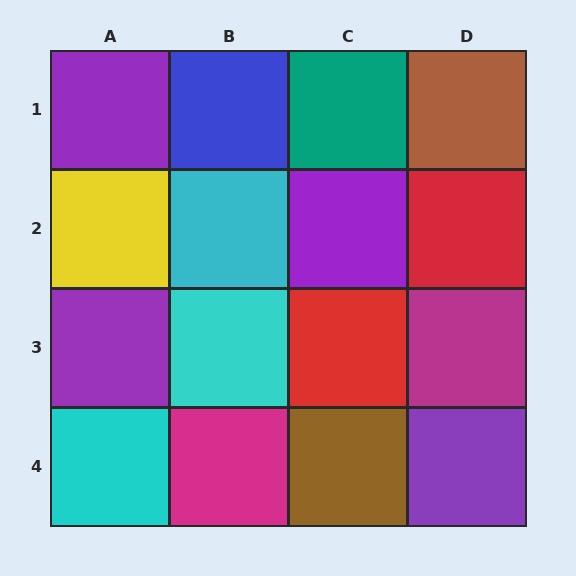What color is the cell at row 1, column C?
Teal.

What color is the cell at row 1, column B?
Blue.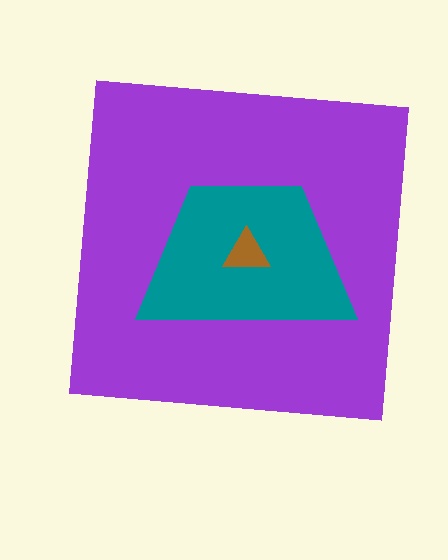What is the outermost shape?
The purple square.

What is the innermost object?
The brown triangle.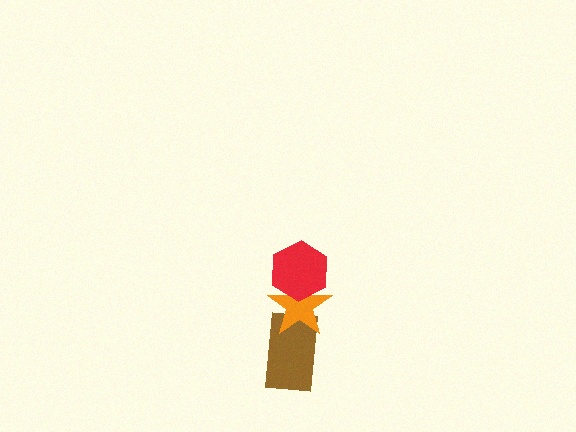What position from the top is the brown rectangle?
The brown rectangle is 3rd from the top.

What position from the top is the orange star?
The orange star is 2nd from the top.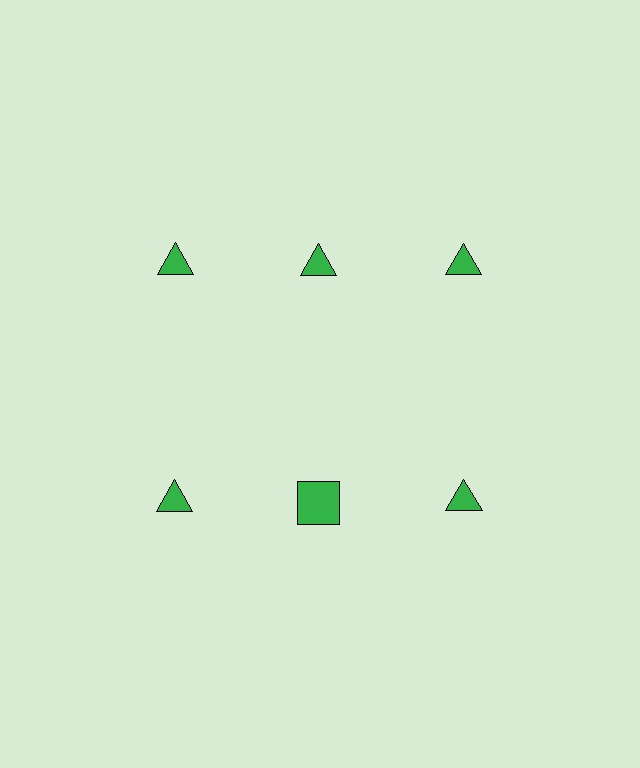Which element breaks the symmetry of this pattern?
The green square in the second row, second from left column breaks the symmetry. All other shapes are green triangles.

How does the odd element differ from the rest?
It has a different shape: square instead of triangle.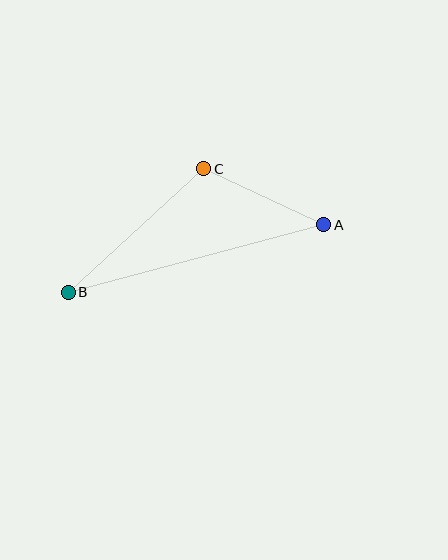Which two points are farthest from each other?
Points A and B are farthest from each other.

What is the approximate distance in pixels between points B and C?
The distance between B and C is approximately 183 pixels.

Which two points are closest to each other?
Points A and C are closest to each other.